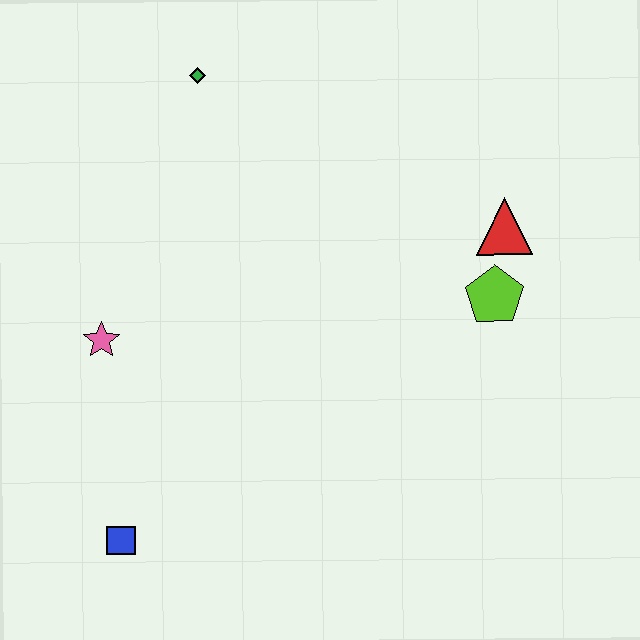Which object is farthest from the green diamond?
The blue square is farthest from the green diamond.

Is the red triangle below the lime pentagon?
No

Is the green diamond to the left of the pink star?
No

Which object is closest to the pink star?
The blue square is closest to the pink star.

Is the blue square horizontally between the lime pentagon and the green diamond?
No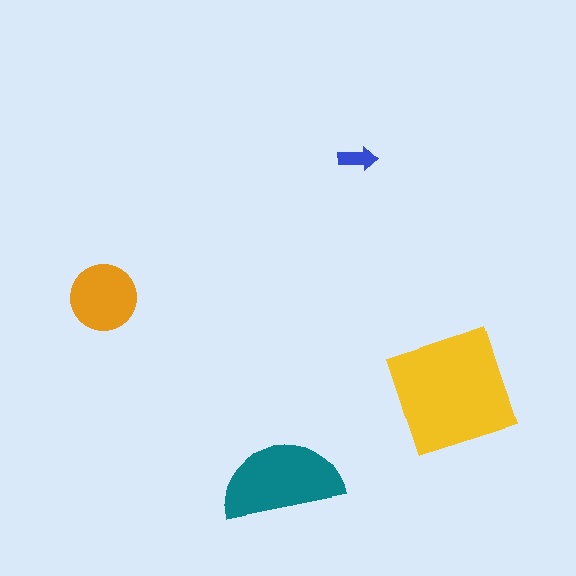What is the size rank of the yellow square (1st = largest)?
1st.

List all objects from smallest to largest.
The blue arrow, the orange circle, the teal semicircle, the yellow square.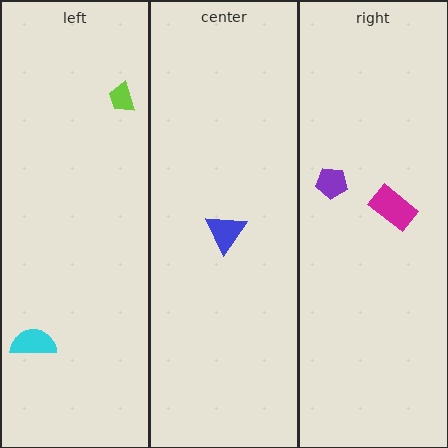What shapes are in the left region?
The cyan semicircle, the lime trapezoid.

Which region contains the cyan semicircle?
The left region.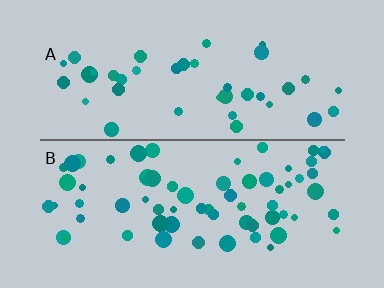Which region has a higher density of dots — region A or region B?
B (the bottom).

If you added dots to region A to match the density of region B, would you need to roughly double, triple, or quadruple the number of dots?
Approximately double.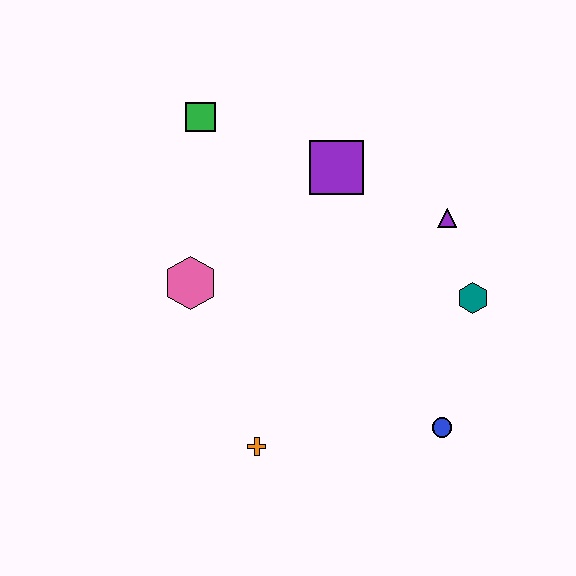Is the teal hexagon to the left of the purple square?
No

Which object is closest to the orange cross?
The pink hexagon is closest to the orange cross.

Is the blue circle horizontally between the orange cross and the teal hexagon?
Yes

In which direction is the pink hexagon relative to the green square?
The pink hexagon is below the green square.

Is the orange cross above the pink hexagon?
No